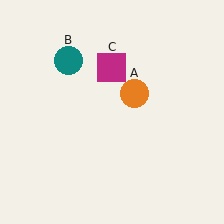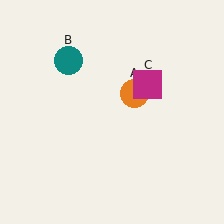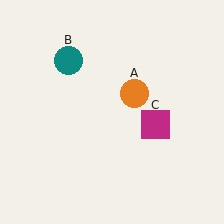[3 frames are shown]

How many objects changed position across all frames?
1 object changed position: magenta square (object C).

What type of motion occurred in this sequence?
The magenta square (object C) rotated clockwise around the center of the scene.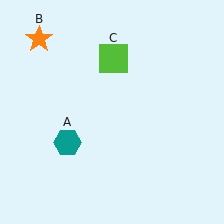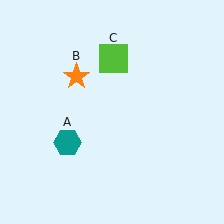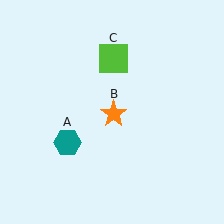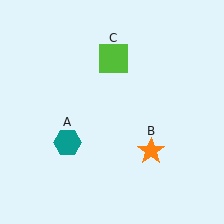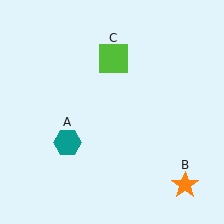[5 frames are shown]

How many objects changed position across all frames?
1 object changed position: orange star (object B).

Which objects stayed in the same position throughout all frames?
Teal hexagon (object A) and lime square (object C) remained stationary.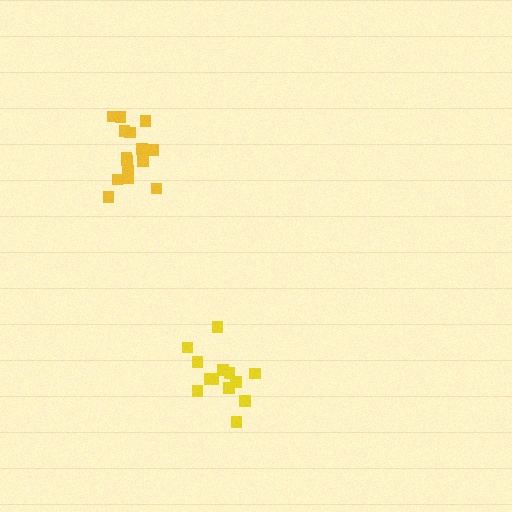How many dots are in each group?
Group 1: 13 dots, Group 2: 15 dots (28 total).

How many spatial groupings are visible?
There are 2 spatial groupings.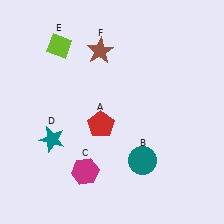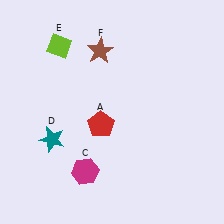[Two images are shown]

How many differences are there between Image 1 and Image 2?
There is 1 difference between the two images.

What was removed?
The teal circle (B) was removed in Image 2.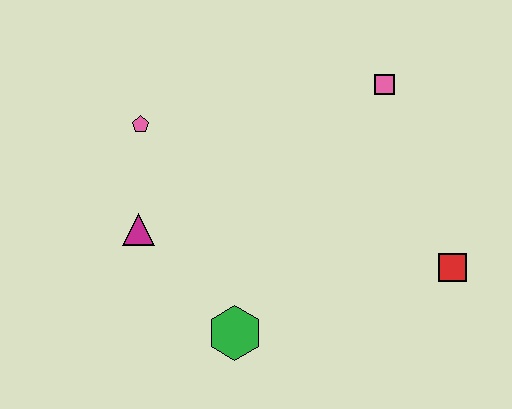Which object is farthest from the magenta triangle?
The red square is farthest from the magenta triangle.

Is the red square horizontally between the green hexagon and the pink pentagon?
No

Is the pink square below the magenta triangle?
No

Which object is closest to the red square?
The pink square is closest to the red square.